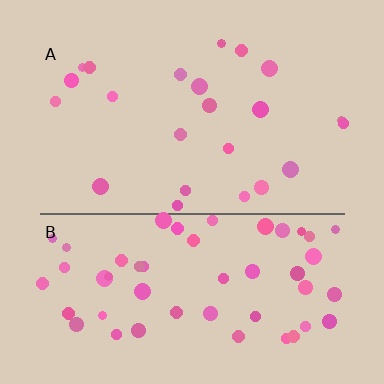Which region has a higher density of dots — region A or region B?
B (the bottom).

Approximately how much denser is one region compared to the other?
Approximately 2.3× — region B over region A.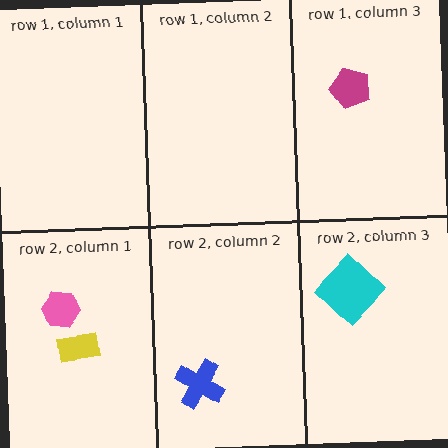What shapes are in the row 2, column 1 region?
The yellow rectangle, the pink hexagon.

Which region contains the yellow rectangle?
The row 2, column 1 region.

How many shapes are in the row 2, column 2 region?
1.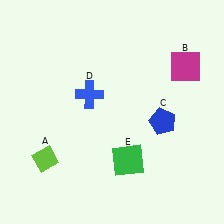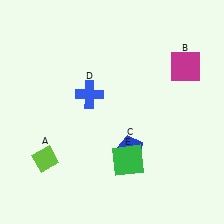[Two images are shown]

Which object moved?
The blue pentagon (C) moved left.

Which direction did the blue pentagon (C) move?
The blue pentagon (C) moved left.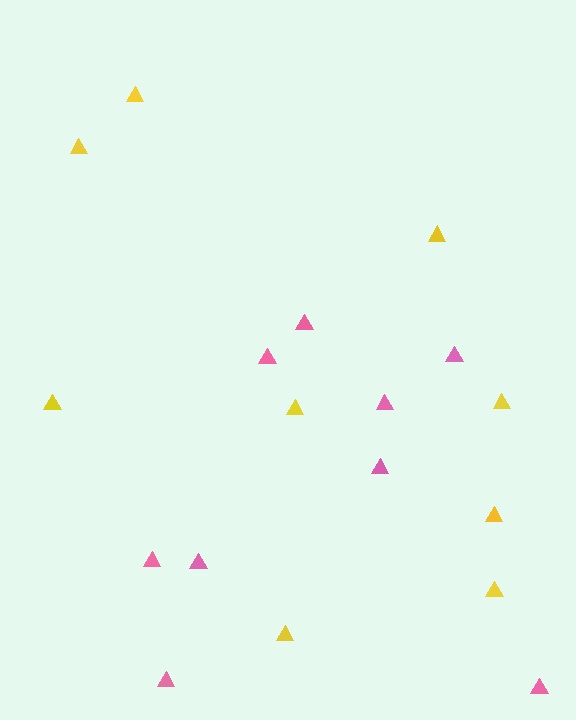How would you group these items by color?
There are 2 groups: one group of pink triangles (9) and one group of yellow triangles (9).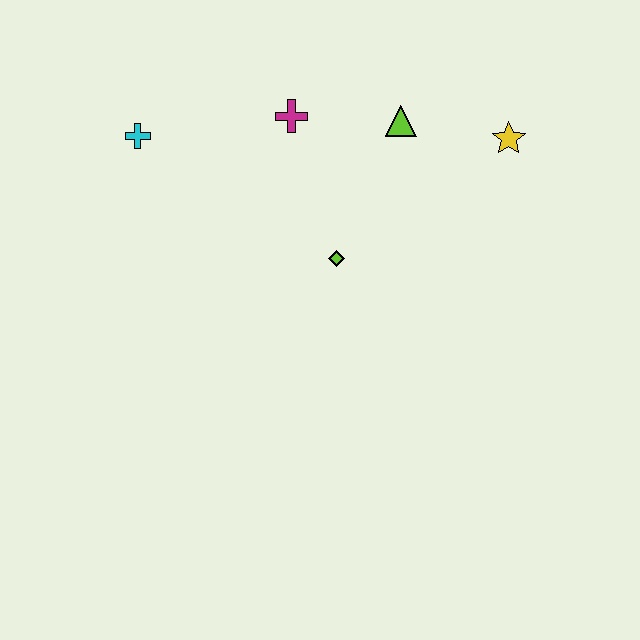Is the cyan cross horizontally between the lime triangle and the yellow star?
No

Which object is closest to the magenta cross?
The lime triangle is closest to the magenta cross.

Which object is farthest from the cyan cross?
The yellow star is farthest from the cyan cross.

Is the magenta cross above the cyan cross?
Yes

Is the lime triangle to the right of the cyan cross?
Yes